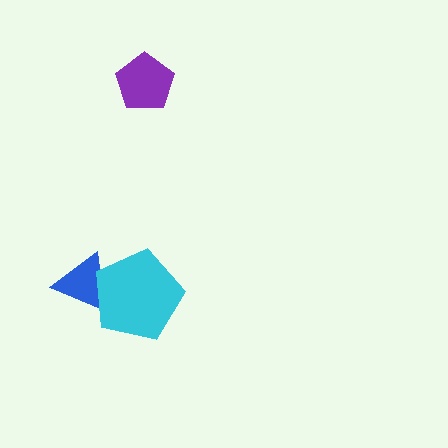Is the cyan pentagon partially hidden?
No, no other shape covers it.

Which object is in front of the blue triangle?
The cyan pentagon is in front of the blue triangle.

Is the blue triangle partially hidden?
Yes, it is partially covered by another shape.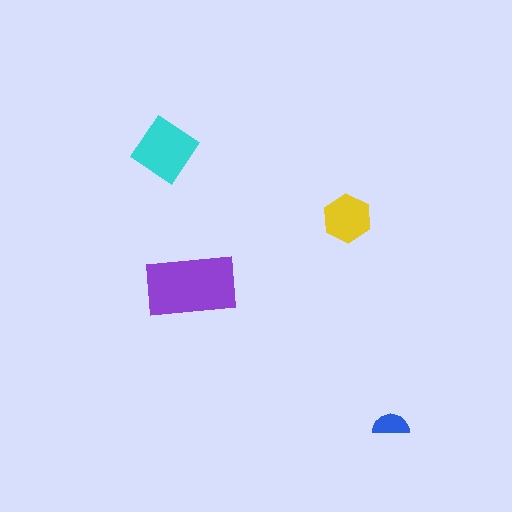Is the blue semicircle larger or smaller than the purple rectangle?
Smaller.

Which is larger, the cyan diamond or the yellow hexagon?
The cyan diamond.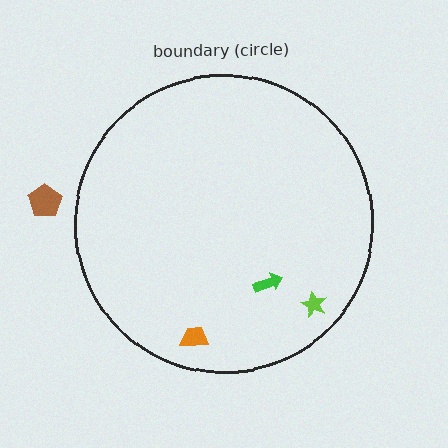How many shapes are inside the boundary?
3 inside, 1 outside.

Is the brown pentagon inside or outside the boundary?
Outside.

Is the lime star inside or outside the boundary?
Inside.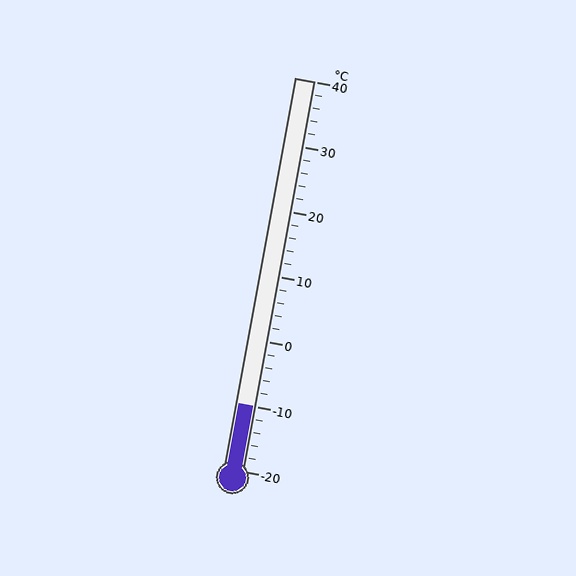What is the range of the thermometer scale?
The thermometer scale ranges from -20°C to 40°C.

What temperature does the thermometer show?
The thermometer shows approximately -10°C.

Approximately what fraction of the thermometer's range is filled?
The thermometer is filled to approximately 15% of its range.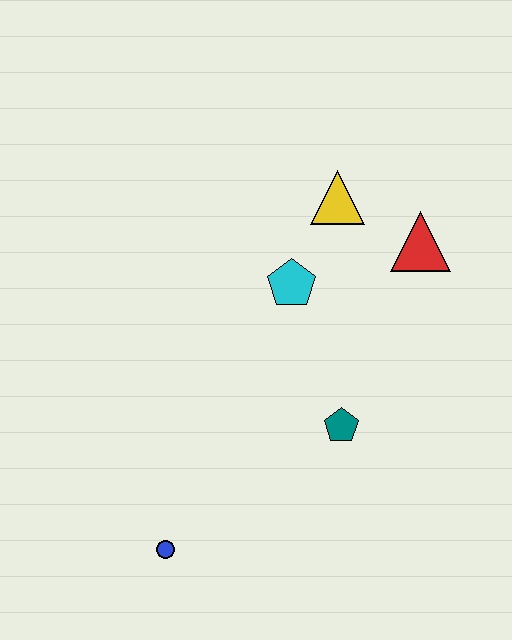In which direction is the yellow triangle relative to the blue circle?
The yellow triangle is above the blue circle.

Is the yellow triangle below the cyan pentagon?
No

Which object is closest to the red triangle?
The yellow triangle is closest to the red triangle.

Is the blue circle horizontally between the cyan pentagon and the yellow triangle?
No